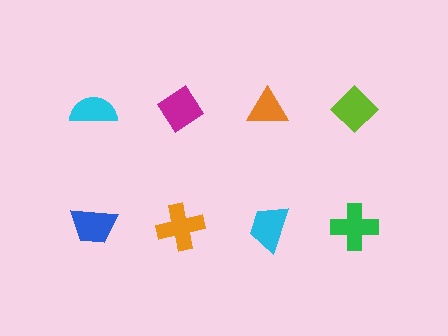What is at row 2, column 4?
A green cross.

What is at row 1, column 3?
An orange triangle.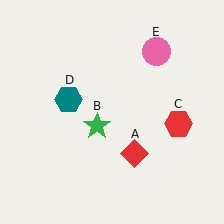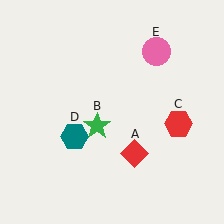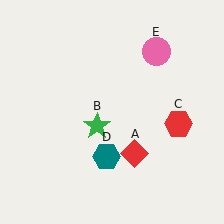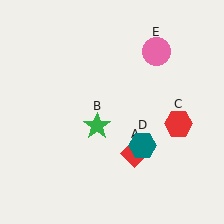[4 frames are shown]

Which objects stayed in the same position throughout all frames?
Red diamond (object A) and green star (object B) and red hexagon (object C) and pink circle (object E) remained stationary.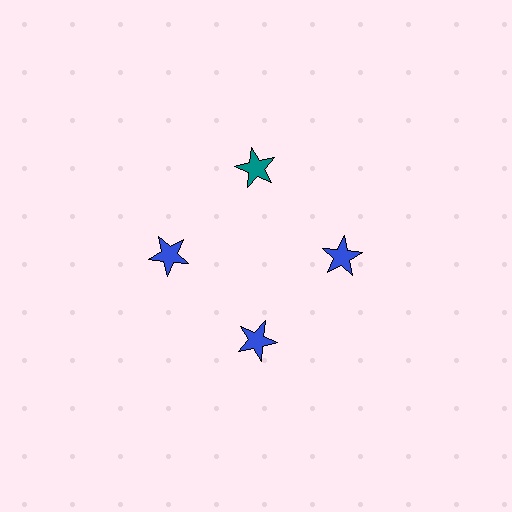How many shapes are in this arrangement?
There are 4 shapes arranged in a ring pattern.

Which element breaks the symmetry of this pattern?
The teal star at roughly the 12 o'clock position breaks the symmetry. All other shapes are blue stars.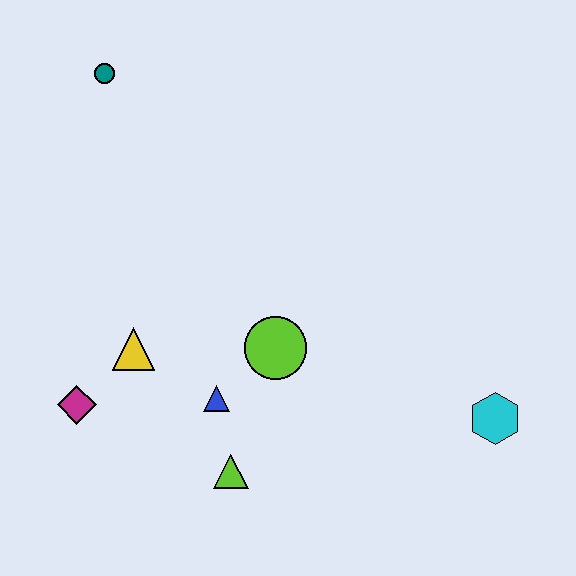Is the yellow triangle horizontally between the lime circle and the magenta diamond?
Yes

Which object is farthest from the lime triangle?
The teal circle is farthest from the lime triangle.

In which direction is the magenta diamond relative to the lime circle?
The magenta diamond is to the left of the lime circle.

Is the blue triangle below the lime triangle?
No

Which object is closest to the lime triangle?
The blue triangle is closest to the lime triangle.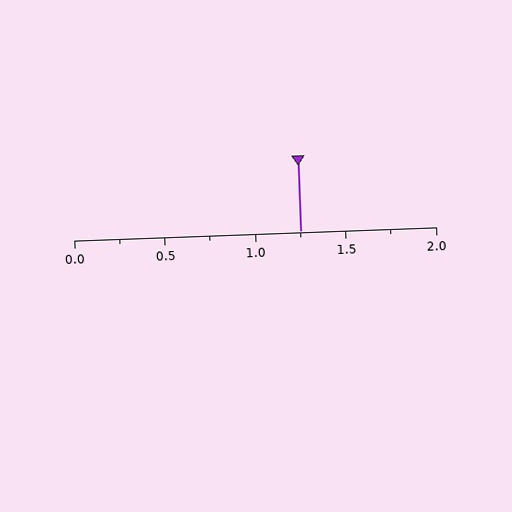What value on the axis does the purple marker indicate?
The marker indicates approximately 1.25.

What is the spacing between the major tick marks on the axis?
The major ticks are spaced 0.5 apart.